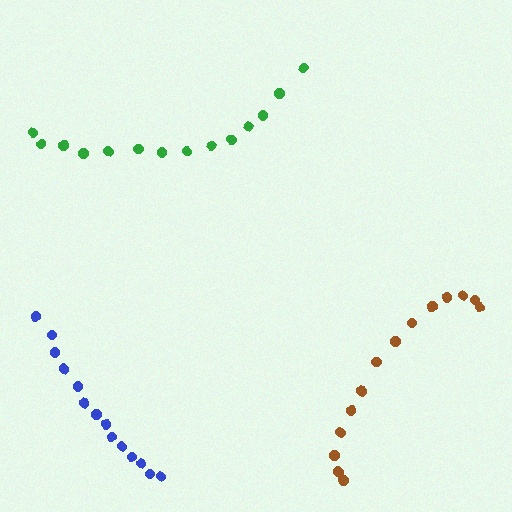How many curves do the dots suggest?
There are 3 distinct paths.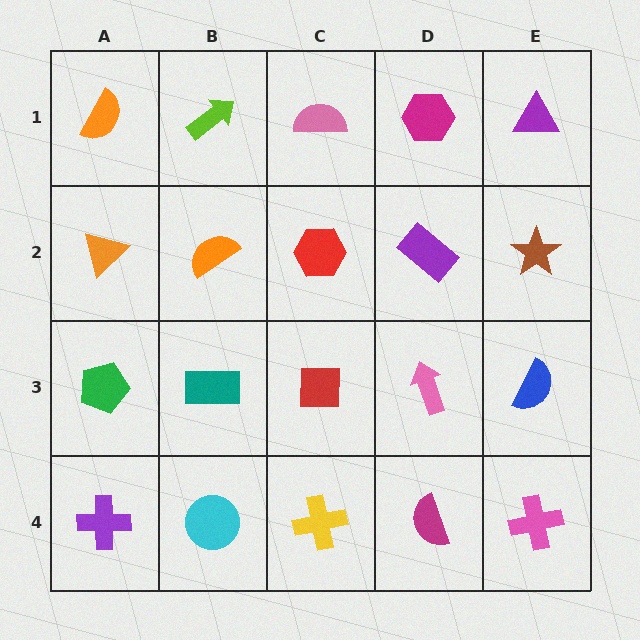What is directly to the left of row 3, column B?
A green pentagon.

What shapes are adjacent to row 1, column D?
A purple rectangle (row 2, column D), a pink semicircle (row 1, column C), a purple triangle (row 1, column E).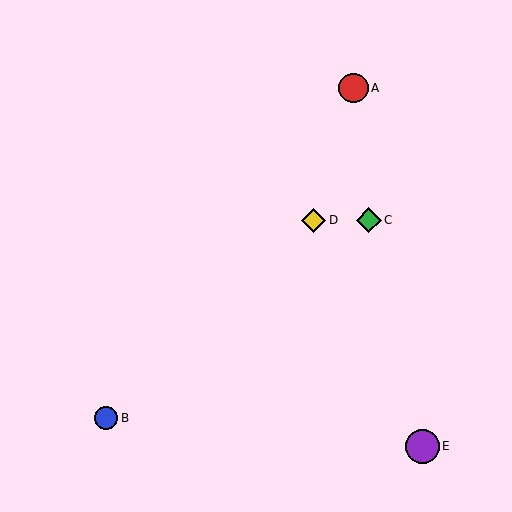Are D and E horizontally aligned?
No, D is at y≈220 and E is at y≈446.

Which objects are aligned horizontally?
Objects C, D are aligned horizontally.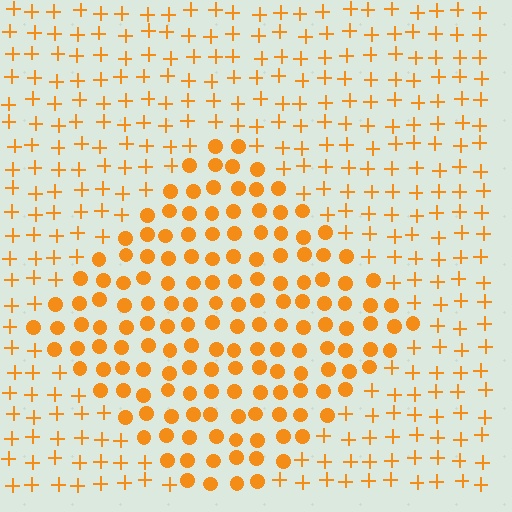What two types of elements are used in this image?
The image uses circles inside the diamond region and plus signs outside it.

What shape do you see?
I see a diamond.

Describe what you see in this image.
The image is filled with small orange elements arranged in a uniform grid. A diamond-shaped region contains circles, while the surrounding area contains plus signs. The boundary is defined purely by the change in element shape.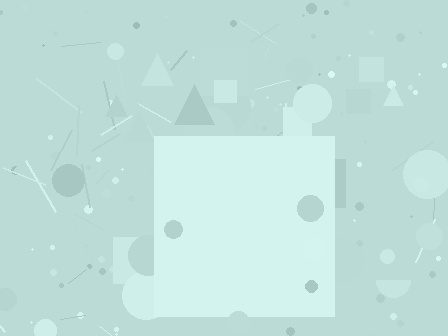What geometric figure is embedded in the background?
A square is embedded in the background.